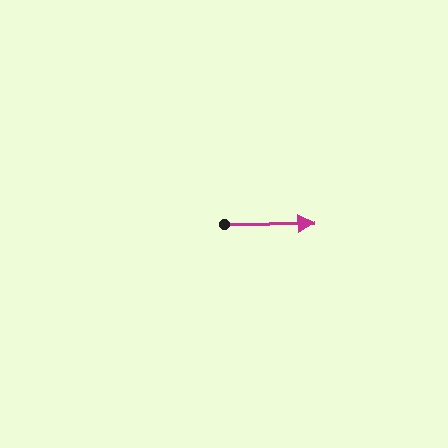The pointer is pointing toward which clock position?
Roughly 3 o'clock.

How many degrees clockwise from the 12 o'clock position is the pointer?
Approximately 89 degrees.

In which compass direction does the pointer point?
East.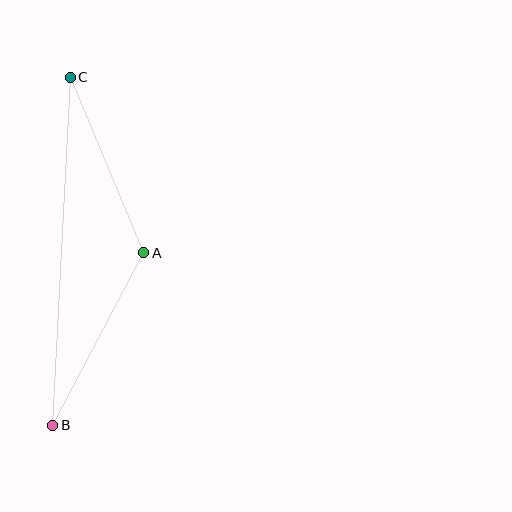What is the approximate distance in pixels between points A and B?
The distance between A and B is approximately 195 pixels.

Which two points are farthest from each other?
Points B and C are farthest from each other.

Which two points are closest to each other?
Points A and C are closest to each other.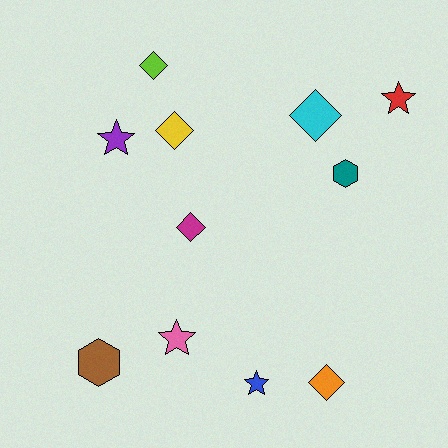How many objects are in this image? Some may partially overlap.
There are 11 objects.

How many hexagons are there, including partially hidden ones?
There are 2 hexagons.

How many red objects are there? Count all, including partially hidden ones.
There is 1 red object.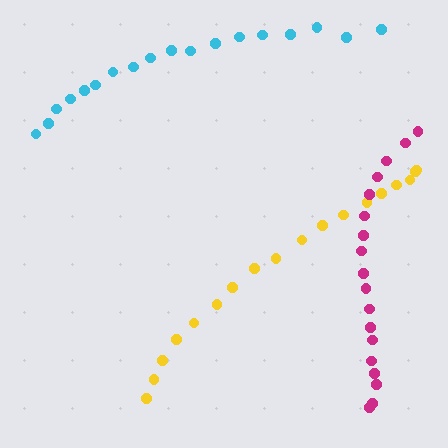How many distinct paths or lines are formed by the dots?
There are 3 distinct paths.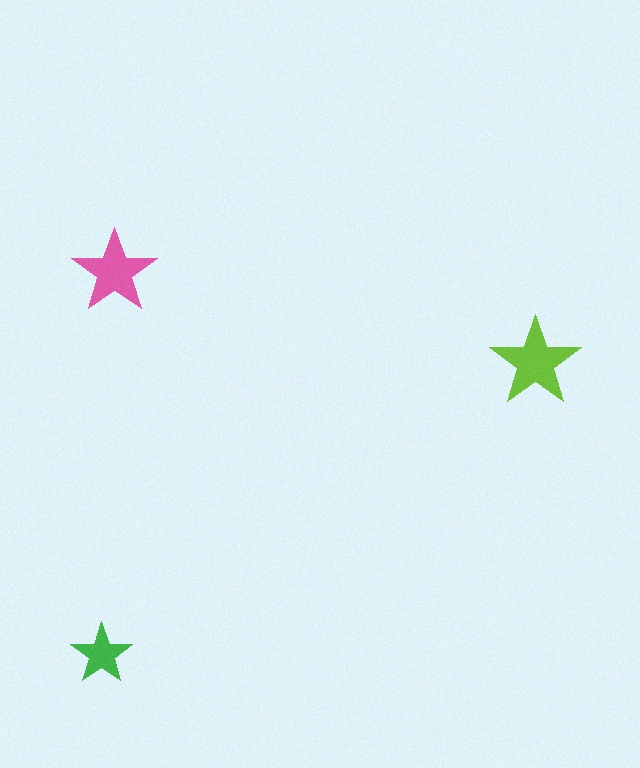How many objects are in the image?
There are 3 objects in the image.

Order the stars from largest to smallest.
the lime one, the pink one, the green one.